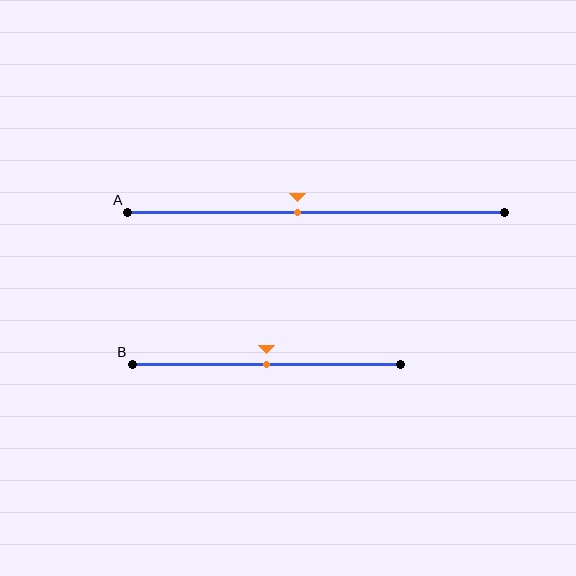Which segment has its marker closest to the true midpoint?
Segment B has its marker closest to the true midpoint.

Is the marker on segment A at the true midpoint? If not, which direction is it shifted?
No, the marker on segment A is shifted to the left by about 5% of the segment length.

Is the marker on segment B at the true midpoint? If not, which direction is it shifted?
Yes, the marker on segment B is at the true midpoint.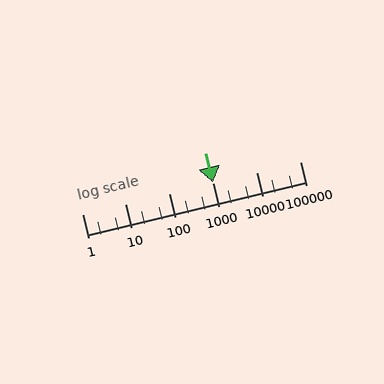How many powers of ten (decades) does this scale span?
The scale spans 5 decades, from 1 to 100000.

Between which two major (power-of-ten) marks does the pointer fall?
The pointer is between 1000 and 10000.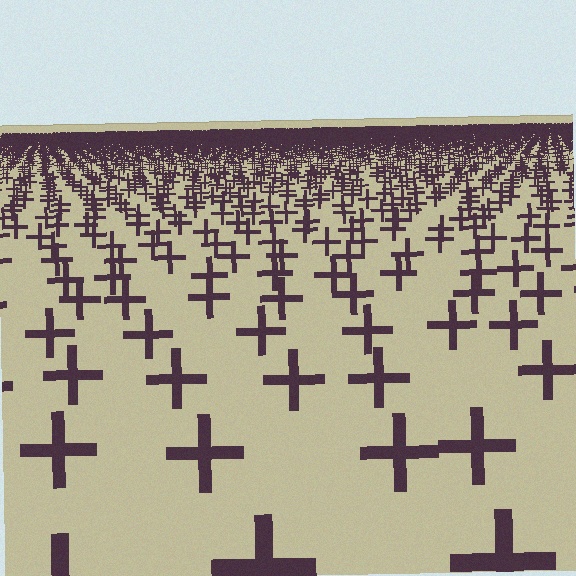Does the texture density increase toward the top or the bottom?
Density increases toward the top.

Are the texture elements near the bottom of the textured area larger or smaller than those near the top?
Larger. Near the bottom, elements are closer to the viewer and appear at a bigger on-screen size.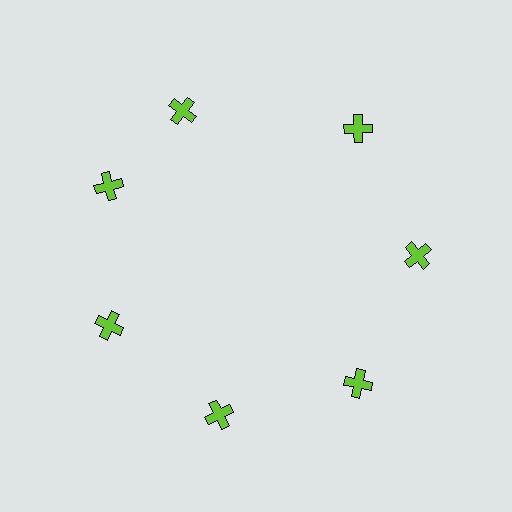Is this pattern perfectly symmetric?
No. The 7 lime crosses are arranged in a ring, but one element near the 12 o'clock position is rotated out of alignment along the ring, breaking the 7-fold rotational symmetry.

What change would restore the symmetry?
The symmetry would be restored by rotating it back into even spacing with its neighbors so that all 7 crosses sit at equal angles and equal distance from the center.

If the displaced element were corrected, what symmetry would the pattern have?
It would have 7-fold rotational symmetry — the pattern would map onto itself every 51 degrees.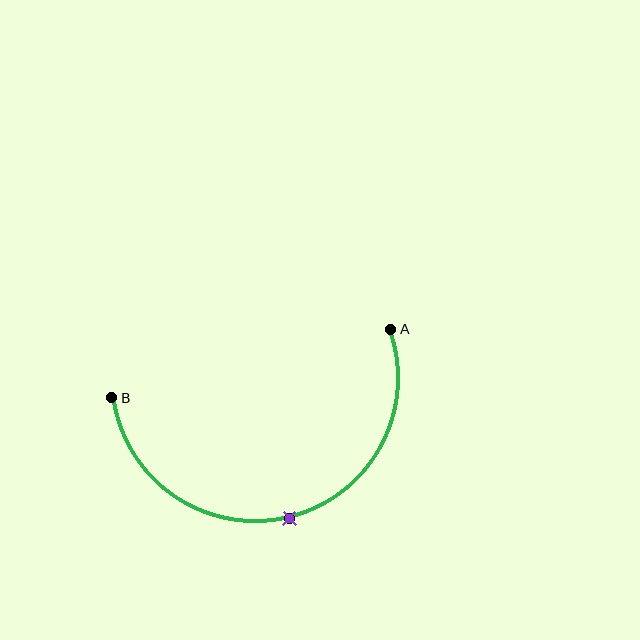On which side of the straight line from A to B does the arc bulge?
The arc bulges below the straight line connecting A and B.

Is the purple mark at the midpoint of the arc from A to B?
Yes. The purple mark lies on the arc at equal arc-length from both A and B — it is the arc midpoint.